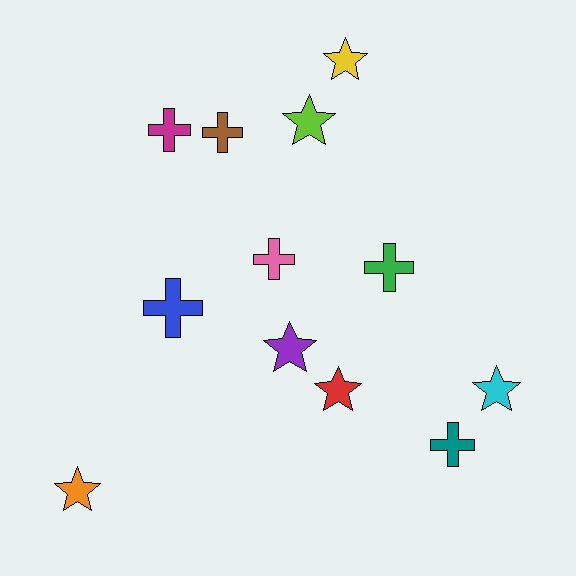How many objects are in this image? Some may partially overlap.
There are 12 objects.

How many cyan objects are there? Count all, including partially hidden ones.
There is 1 cyan object.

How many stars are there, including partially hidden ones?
There are 6 stars.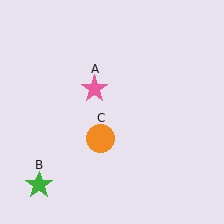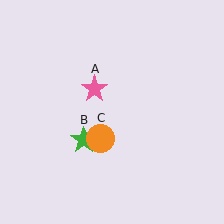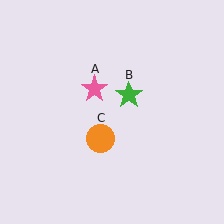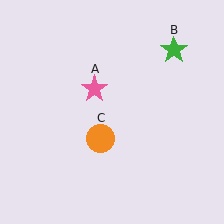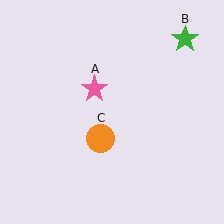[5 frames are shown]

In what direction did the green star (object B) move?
The green star (object B) moved up and to the right.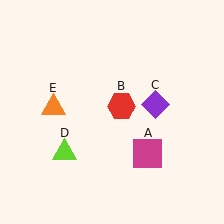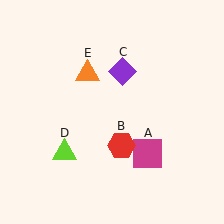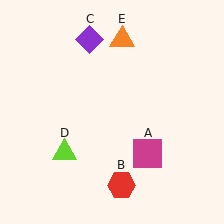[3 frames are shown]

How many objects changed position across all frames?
3 objects changed position: red hexagon (object B), purple diamond (object C), orange triangle (object E).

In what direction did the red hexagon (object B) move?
The red hexagon (object B) moved down.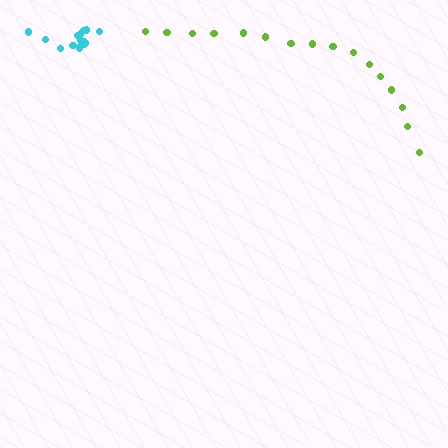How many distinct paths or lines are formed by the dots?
There are 2 distinct paths.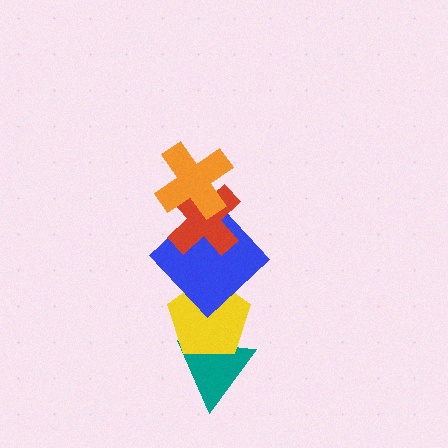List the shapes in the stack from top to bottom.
From top to bottom: the orange cross, the red cross, the blue diamond, the yellow pentagon, the teal triangle.